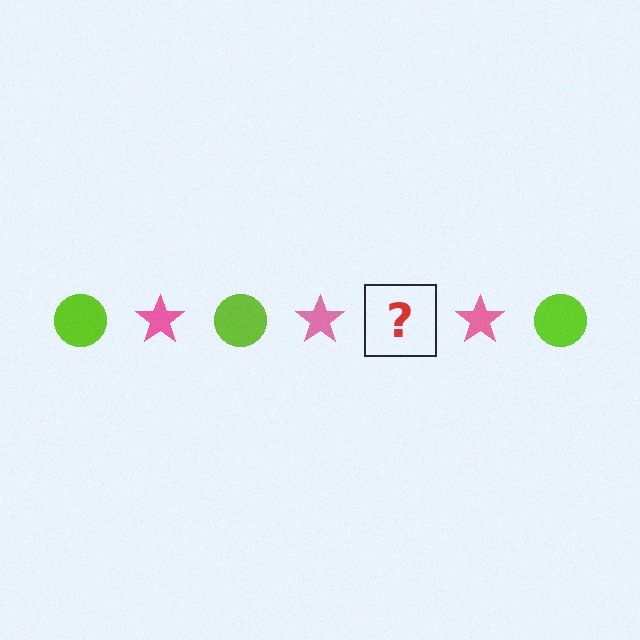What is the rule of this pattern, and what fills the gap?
The rule is that the pattern alternates between lime circle and pink star. The gap should be filled with a lime circle.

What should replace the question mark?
The question mark should be replaced with a lime circle.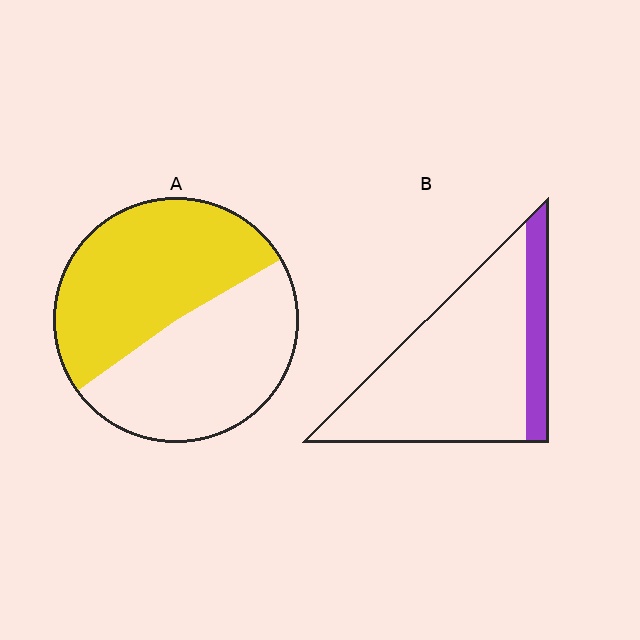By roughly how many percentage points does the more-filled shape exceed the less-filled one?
By roughly 35 percentage points (A over B).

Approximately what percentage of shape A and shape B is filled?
A is approximately 50% and B is approximately 20%.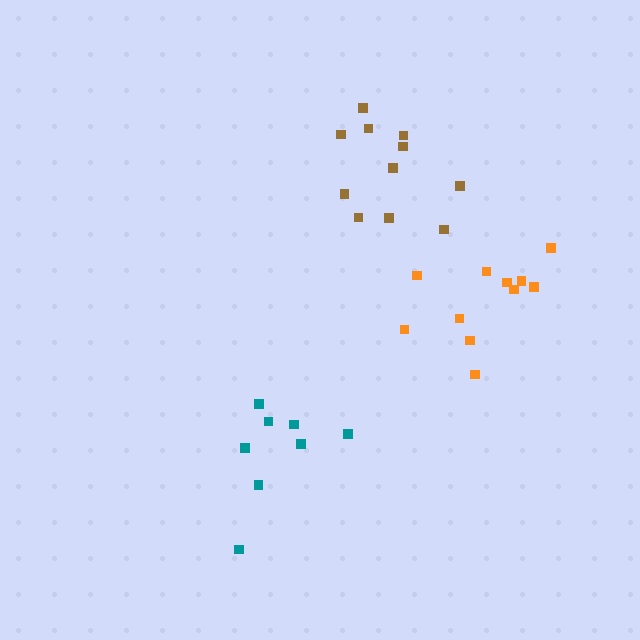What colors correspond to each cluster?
The clusters are colored: brown, teal, orange.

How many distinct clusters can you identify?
There are 3 distinct clusters.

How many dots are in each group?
Group 1: 11 dots, Group 2: 8 dots, Group 3: 11 dots (30 total).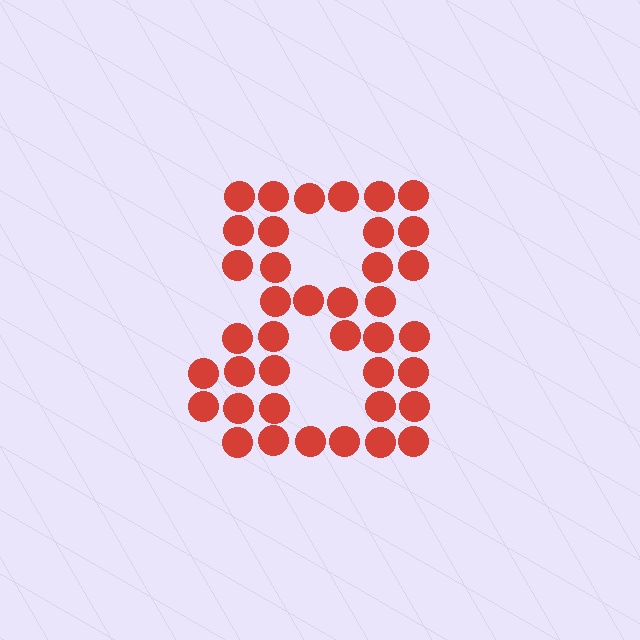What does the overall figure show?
The overall figure shows the digit 8.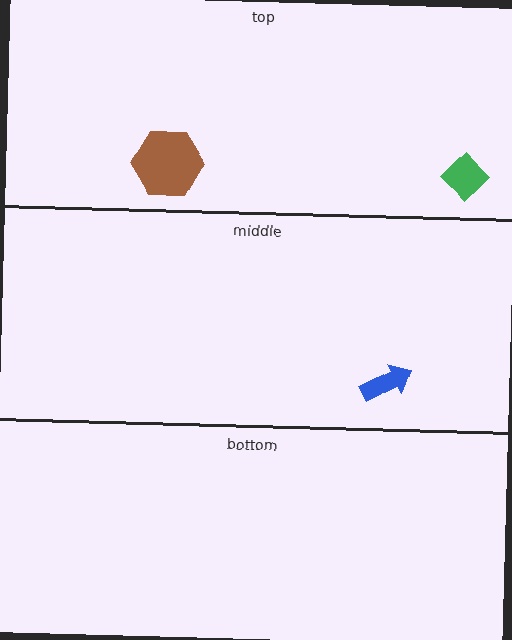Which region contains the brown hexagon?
The top region.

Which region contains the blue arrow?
The middle region.